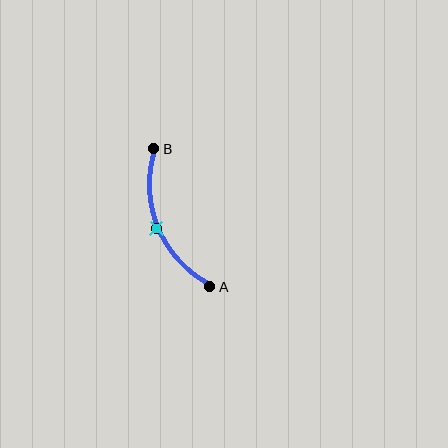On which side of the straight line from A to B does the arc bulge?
The arc bulges to the left of the straight line connecting A and B.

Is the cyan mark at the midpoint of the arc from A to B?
Yes. The cyan mark lies on the arc at equal arc-length from both A and B — it is the arc midpoint.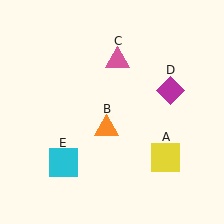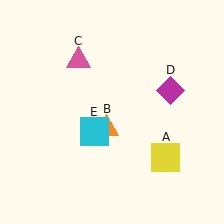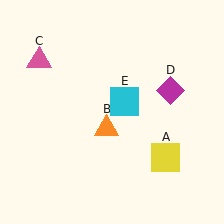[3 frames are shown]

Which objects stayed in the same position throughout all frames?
Yellow square (object A) and orange triangle (object B) and magenta diamond (object D) remained stationary.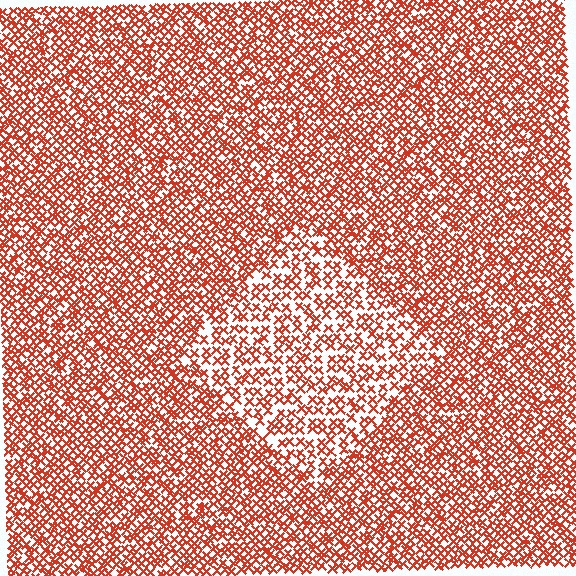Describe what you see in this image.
The image contains small red elements arranged at two different densities. A diamond-shaped region is visible where the elements are less densely packed than the surrounding area.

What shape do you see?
I see a diamond.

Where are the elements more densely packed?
The elements are more densely packed outside the diamond boundary.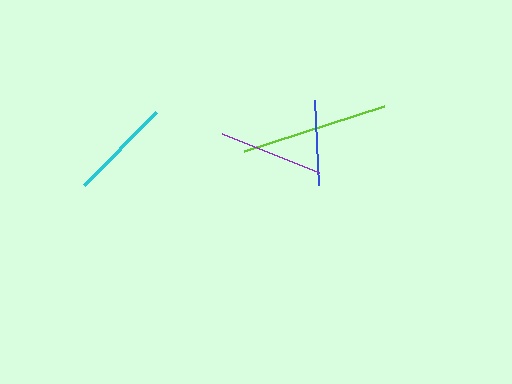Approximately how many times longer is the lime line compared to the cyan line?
The lime line is approximately 1.4 times the length of the cyan line.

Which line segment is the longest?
The lime line is the longest at approximately 148 pixels.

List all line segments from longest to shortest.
From longest to shortest: lime, purple, cyan, blue.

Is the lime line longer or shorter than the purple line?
The lime line is longer than the purple line.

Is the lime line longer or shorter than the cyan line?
The lime line is longer than the cyan line.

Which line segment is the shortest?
The blue line is the shortest at approximately 85 pixels.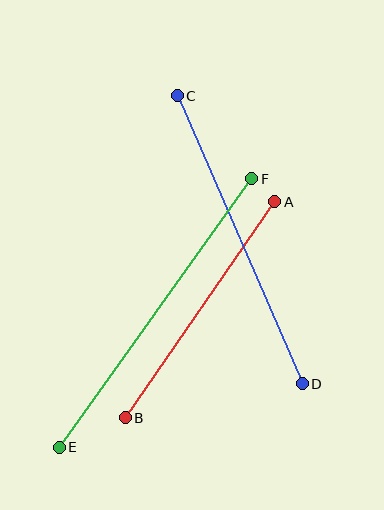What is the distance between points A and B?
The distance is approximately 263 pixels.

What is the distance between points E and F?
The distance is approximately 330 pixels.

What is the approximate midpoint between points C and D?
The midpoint is at approximately (240, 240) pixels.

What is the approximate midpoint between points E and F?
The midpoint is at approximately (156, 313) pixels.